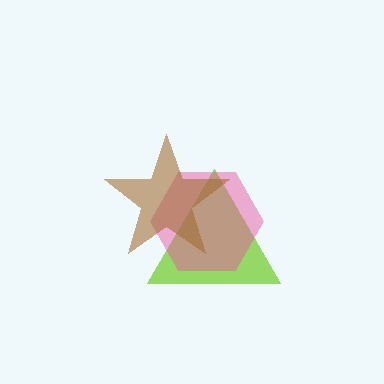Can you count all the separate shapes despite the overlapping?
Yes, there are 3 separate shapes.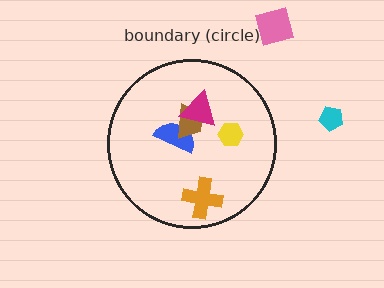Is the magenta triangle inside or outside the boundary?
Inside.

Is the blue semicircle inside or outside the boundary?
Inside.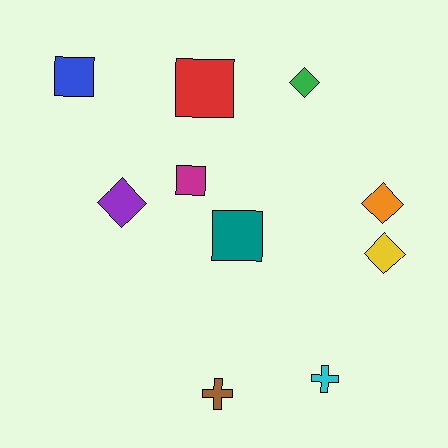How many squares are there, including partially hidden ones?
There are 4 squares.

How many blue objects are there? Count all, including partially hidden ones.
There is 1 blue object.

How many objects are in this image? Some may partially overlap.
There are 10 objects.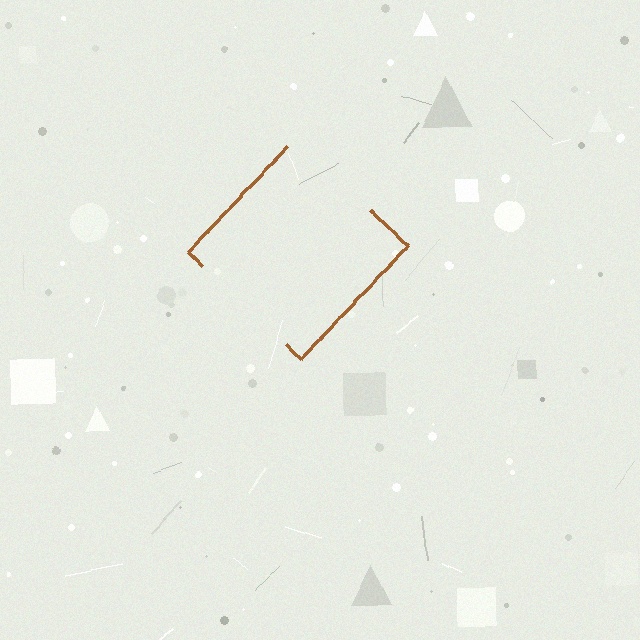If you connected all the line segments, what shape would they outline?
They would outline a diamond.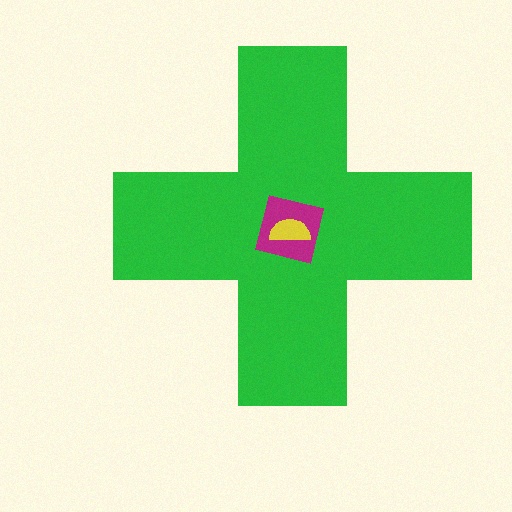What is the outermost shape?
The green cross.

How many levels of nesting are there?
3.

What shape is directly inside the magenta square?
The yellow semicircle.